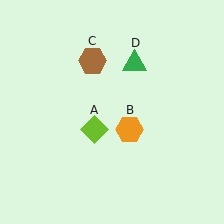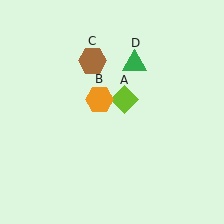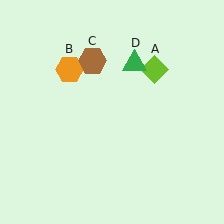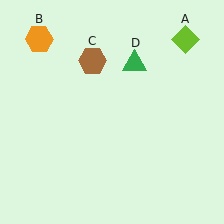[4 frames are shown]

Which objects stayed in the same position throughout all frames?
Brown hexagon (object C) and green triangle (object D) remained stationary.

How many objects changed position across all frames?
2 objects changed position: lime diamond (object A), orange hexagon (object B).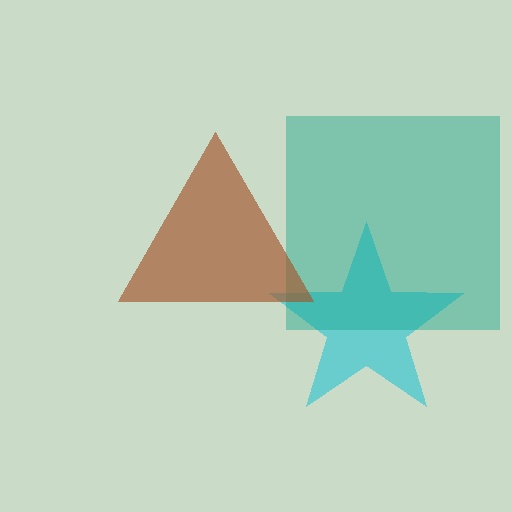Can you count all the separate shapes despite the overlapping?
Yes, there are 3 separate shapes.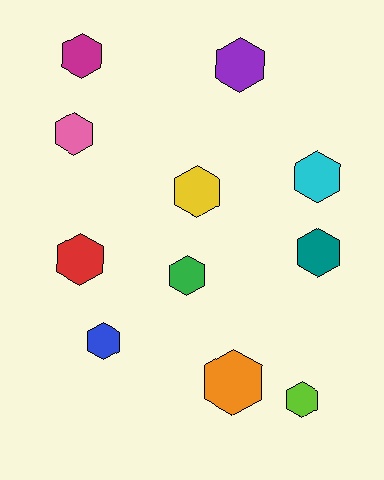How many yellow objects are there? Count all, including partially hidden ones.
There is 1 yellow object.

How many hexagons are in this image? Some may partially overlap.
There are 11 hexagons.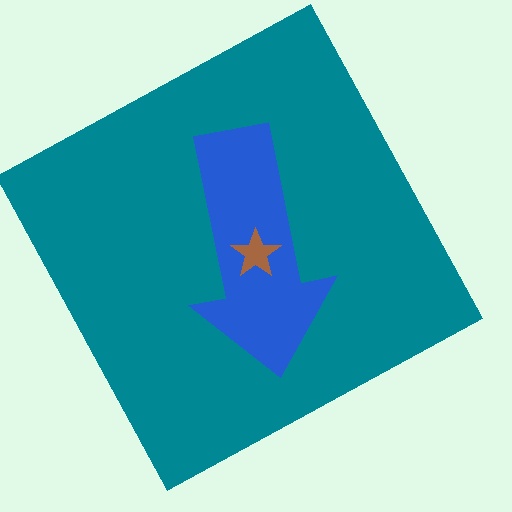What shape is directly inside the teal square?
The blue arrow.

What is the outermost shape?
The teal square.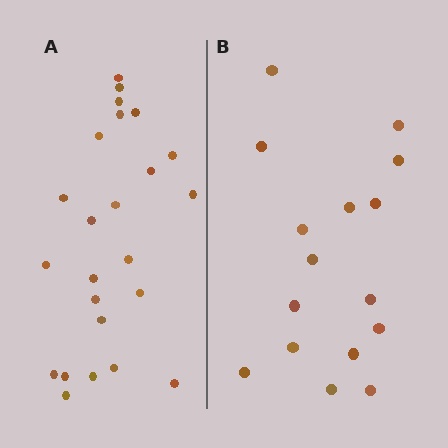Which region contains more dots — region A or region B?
Region A (the left region) has more dots.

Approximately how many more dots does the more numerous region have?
Region A has roughly 8 or so more dots than region B.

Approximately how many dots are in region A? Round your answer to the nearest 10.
About 20 dots. (The exact count is 24, which rounds to 20.)